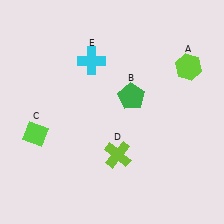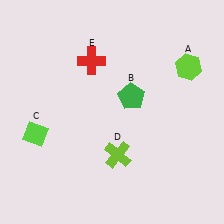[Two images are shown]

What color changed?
The cross (E) changed from cyan in Image 1 to red in Image 2.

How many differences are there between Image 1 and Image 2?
There is 1 difference between the two images.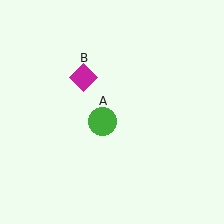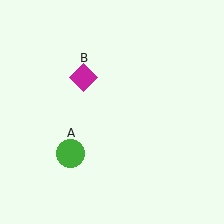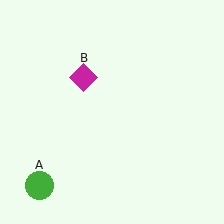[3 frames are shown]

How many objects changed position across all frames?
1 object changed position: green circle (object A).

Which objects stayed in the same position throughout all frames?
Magenta diamond (object B) remained stationary.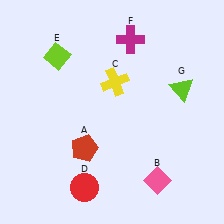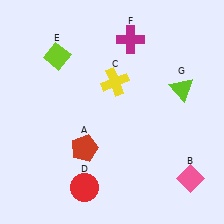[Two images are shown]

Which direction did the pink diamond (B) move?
The pink diamond (B) moved right.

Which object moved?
The pink diamond (B) moved right.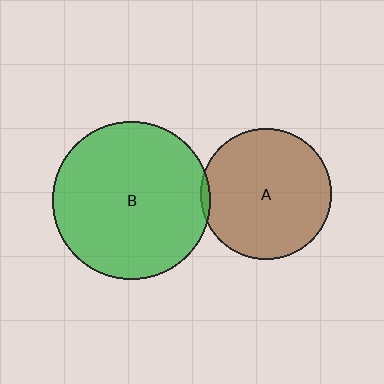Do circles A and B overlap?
Yes.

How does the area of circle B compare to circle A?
Approximately 1.5 times.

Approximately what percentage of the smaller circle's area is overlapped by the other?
Approximately 5%.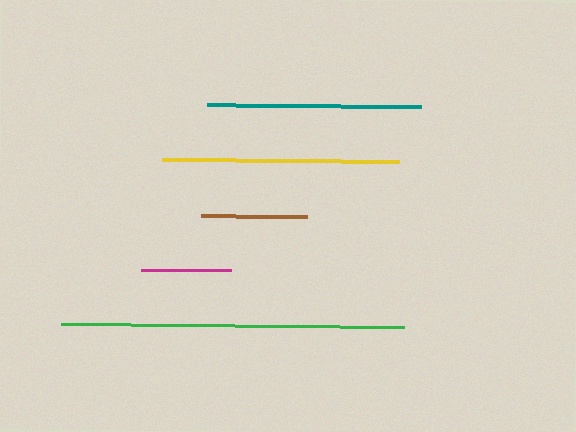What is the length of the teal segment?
The teal segment is approximately 214 pixels long.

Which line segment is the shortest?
The magenta line is the shortest at approximately 90 pixels.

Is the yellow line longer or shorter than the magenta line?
The yellow line is longer than the magenta line.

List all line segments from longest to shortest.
From longest to shortest: green, yellow, teal, brown, magenta.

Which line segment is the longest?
The green line is the longest at approximately 343 pixels.